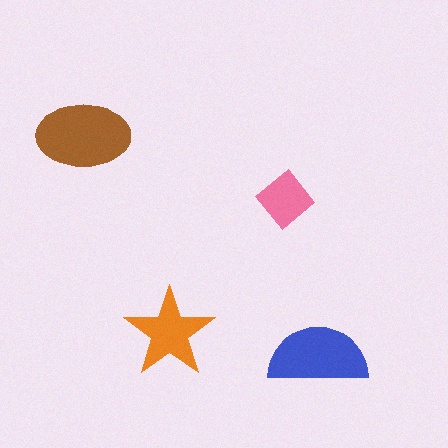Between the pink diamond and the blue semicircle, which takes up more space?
The blue semicircle.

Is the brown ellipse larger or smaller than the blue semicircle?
Larger.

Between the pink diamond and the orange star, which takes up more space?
The orange star.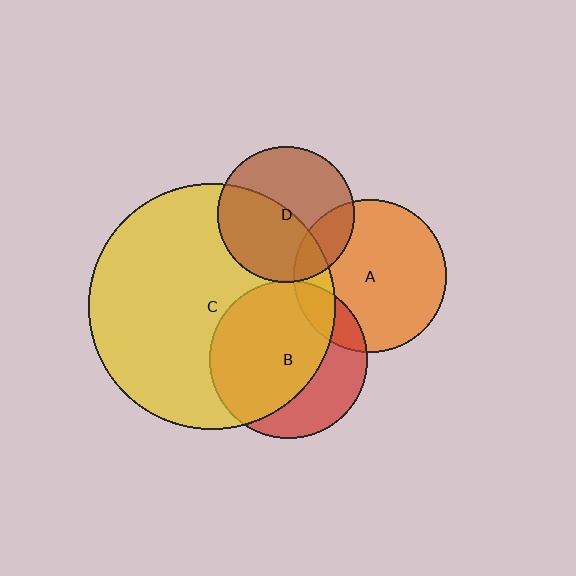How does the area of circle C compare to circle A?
Approximately 2.6 times.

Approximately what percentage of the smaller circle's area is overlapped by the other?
Approximately 15%.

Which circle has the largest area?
Circle C (yellow).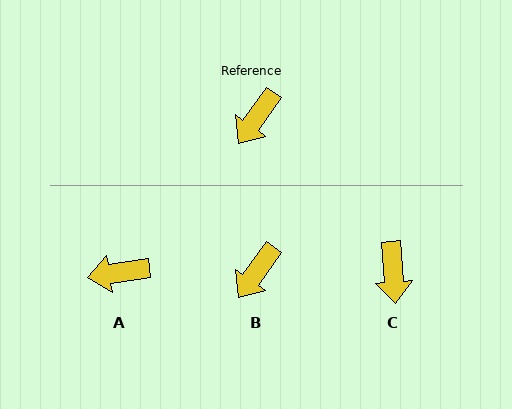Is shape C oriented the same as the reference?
No, it is off by about 39 degrees.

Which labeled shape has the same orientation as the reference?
B.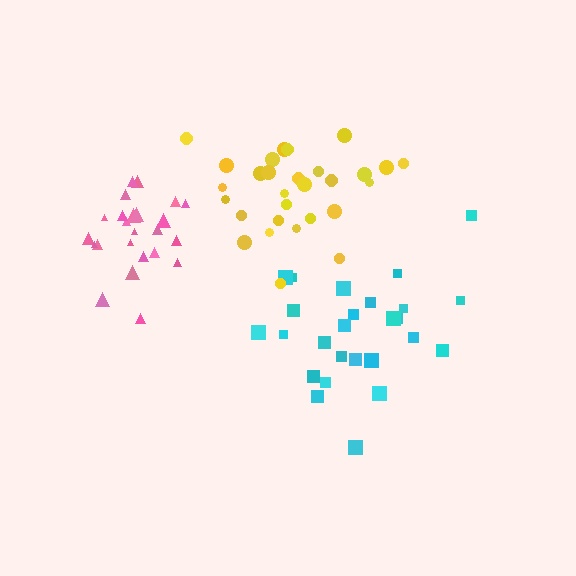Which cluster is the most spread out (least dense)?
Cyan.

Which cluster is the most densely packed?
Pink.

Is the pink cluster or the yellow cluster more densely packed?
Pink.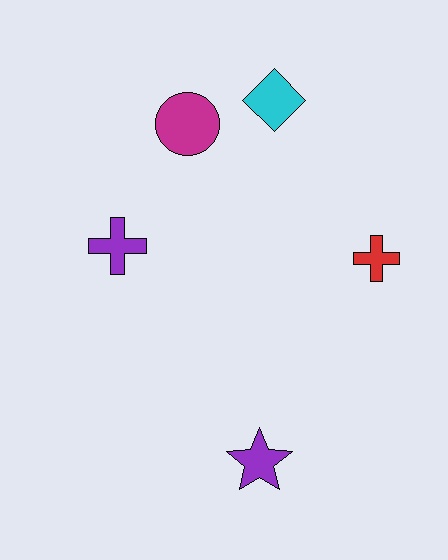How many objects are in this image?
There are 5 objects.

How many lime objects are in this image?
There are no lime objects.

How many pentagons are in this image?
There are no pentagons.